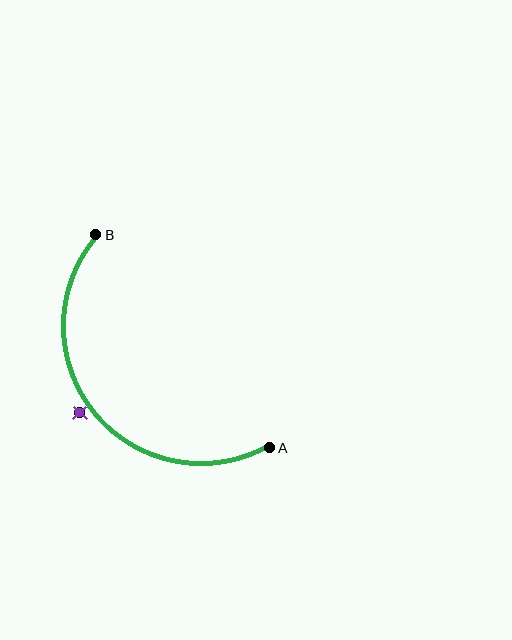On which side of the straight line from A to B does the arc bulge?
The arc bulges below and to the left of the straight line connecting A and B.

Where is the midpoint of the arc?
The arc midpoint is the point on the curve farthest from the straight line joining A and B. It sits below and to the left of that line.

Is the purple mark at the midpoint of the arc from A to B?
No — the purple mark does not lie on the arc at all. It sits slightly outside the curve.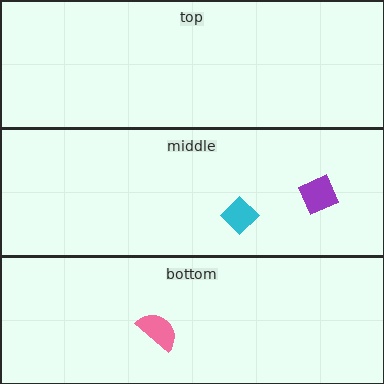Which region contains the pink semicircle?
The bottom region.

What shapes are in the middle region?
The purple square, the cyan diamond.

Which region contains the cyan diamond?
The middle region.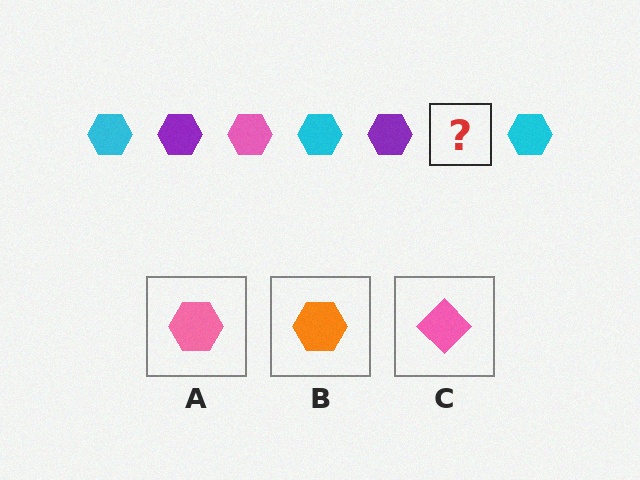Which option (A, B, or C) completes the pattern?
A.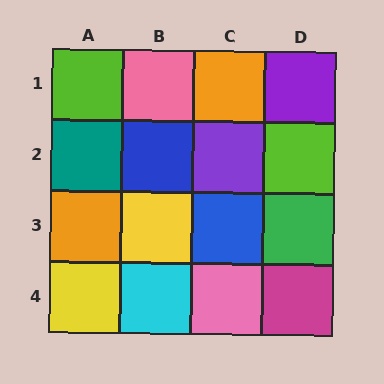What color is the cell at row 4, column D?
Magenta.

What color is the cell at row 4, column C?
Pink.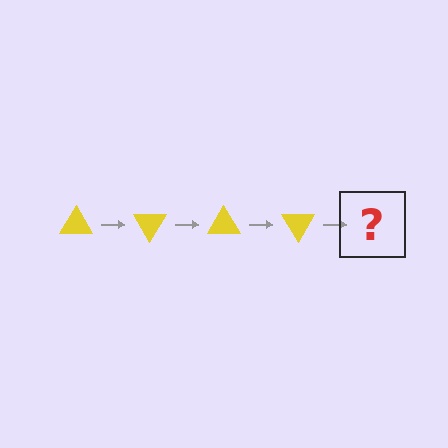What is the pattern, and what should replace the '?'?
The pattern is that the triangle rotates 60 degrees each step. The '?' should be a yellow triangle rotated 240 degrees.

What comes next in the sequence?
The next element should be a yellow triangle rotated 240 degrees.